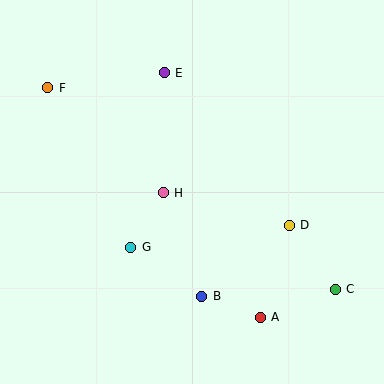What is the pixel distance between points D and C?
The distance between D and C is 79 pixels.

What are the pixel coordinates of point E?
Point E is at (164, 73).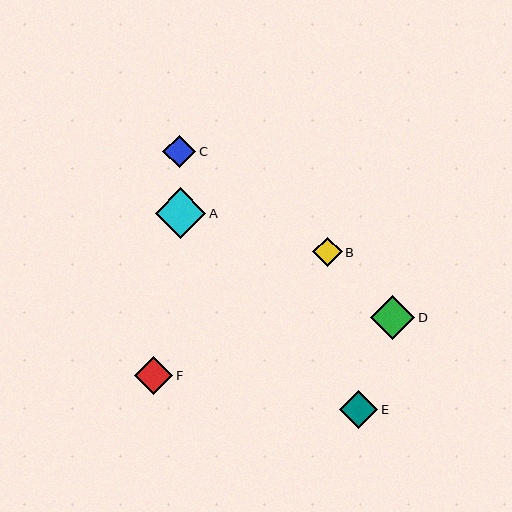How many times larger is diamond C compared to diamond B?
Diamond C is approximately 1.1 times the size of diamond B.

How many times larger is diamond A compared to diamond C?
Diamond A is approximately 1.5 times the size of diamond C.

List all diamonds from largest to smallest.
From largest to smallest: A, D, E, F, C, B.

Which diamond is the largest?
Diamond A is the largest with a size of approximately 51 pixels.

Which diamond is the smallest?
Diamond B is the smallest with a size of approximately 30 pixels.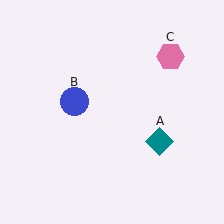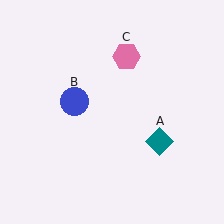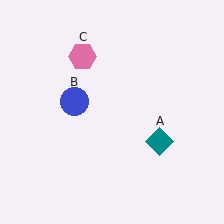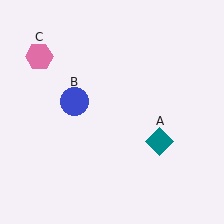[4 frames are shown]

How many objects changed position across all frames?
1 object changed position: pink hexagon (object C).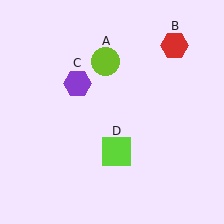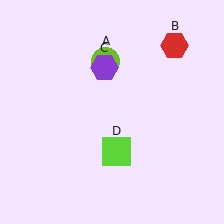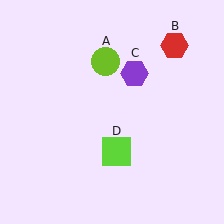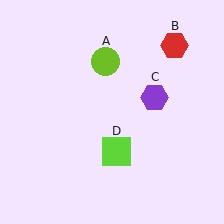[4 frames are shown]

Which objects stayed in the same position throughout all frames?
Lime circle (object A) and red hexagon (object B) and lime square (object D) remained stationary.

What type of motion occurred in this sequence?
The purple hexagon (object C) rotated clockwise around the center of the scene.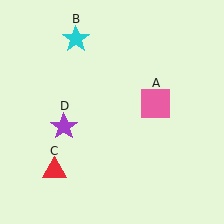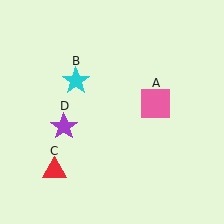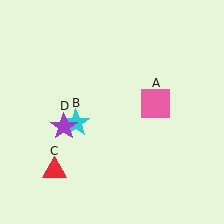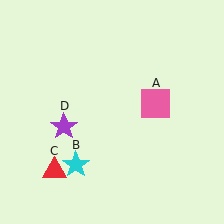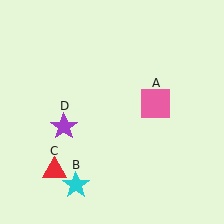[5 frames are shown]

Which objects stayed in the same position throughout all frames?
Pink square (object A) and red triangle (object C) and purple star (object D) remained stationary.